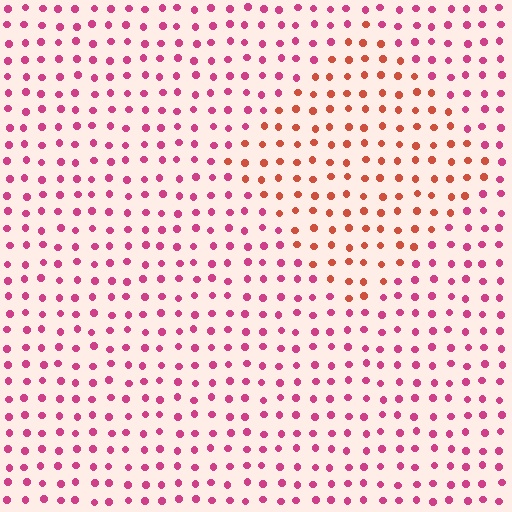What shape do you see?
I see a diamond.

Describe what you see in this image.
The image is filled with small magenta elements in a uniform arrangement. A diamond-shaped region is visible where the elements are tinted to a slightly different hue, forming a subtle color boundary.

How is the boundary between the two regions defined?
The boundary is defined purely by a slight shift in hue (about 38 degrees). Spacing, size, and orientation are identical on both sides.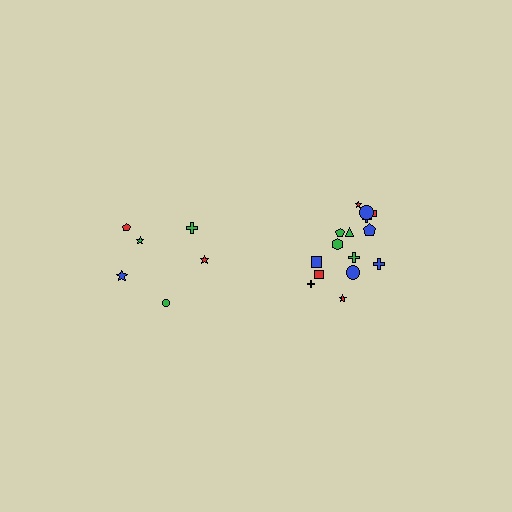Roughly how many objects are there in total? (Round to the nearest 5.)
Roughly 20 objects in total.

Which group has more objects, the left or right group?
The right group.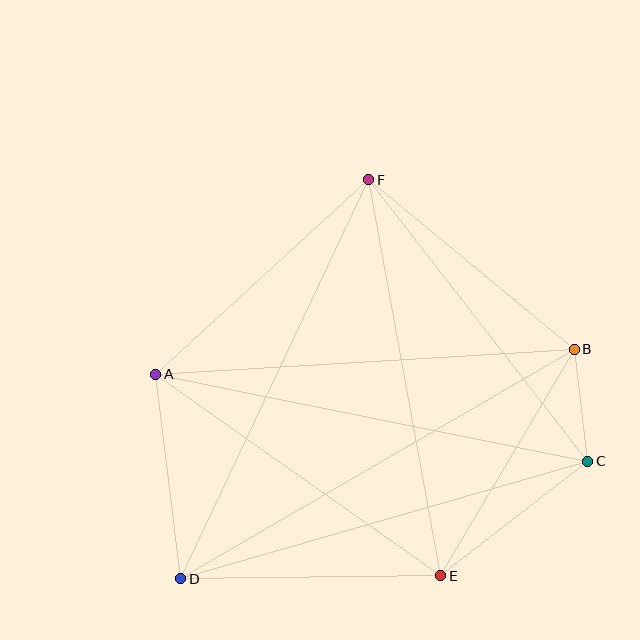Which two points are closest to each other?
Points B and C are closest to each other.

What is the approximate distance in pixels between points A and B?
The distance between A and B is approximately 419 pixels.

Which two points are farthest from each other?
Points B and D are farthest from each other.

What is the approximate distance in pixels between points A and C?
The distance between A and C is approximately 441 pixels.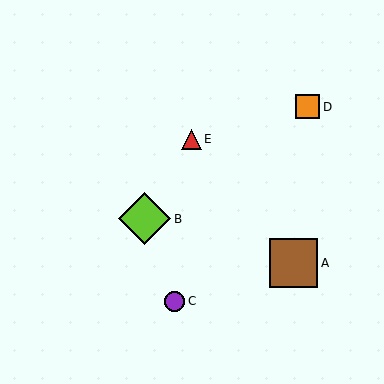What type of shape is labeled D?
Shape D is an orange square.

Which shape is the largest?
The lime diamond (labeled B) is the largest.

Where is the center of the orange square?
The center of the orange square is at (308, 107).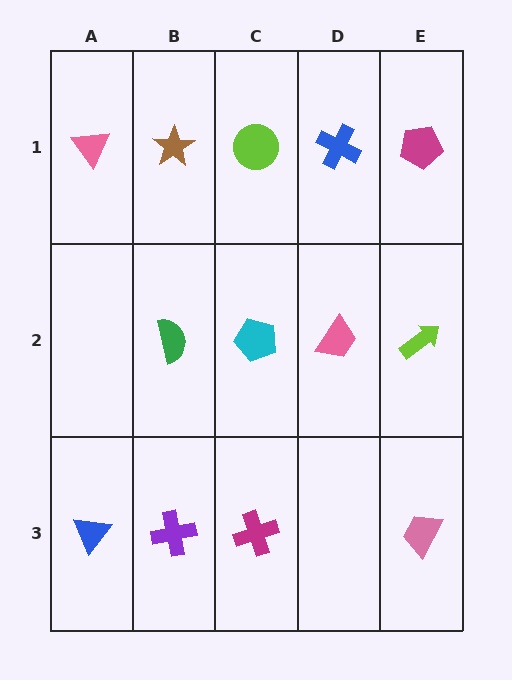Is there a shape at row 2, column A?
No, that cell is empty.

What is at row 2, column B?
A green semicircle.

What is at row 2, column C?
A cyan pentagon.